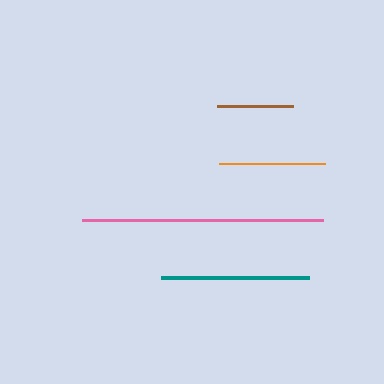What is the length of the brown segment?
The brown segment is approximately 77 pixels long.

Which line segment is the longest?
The pink line is the longest at approximately 241 pixels.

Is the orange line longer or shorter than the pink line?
The pink line is longer than the orange line.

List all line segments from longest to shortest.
From longest to shortest: pink, teal, orange, brown.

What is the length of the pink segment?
The pink segment is approximately 241 pixels long.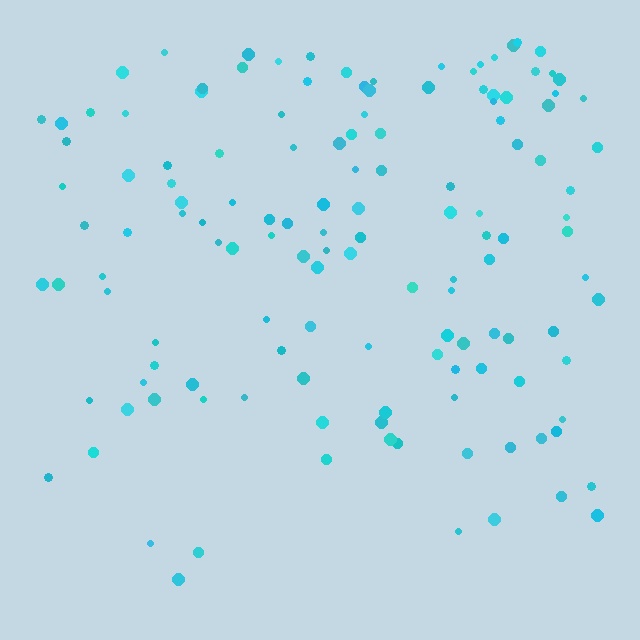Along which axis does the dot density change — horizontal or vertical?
Vertical.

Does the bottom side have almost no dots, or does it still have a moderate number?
Still a moderate number, just noticeably fewer than the top.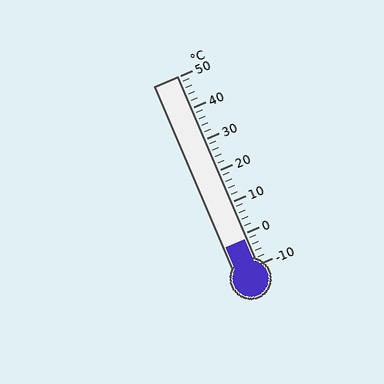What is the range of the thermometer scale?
The thermometer scale ranges from -10°C to 50°C.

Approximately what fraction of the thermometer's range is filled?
The thermometer is filled to approximately 15% of its range.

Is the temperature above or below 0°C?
The temperature is below 0°C.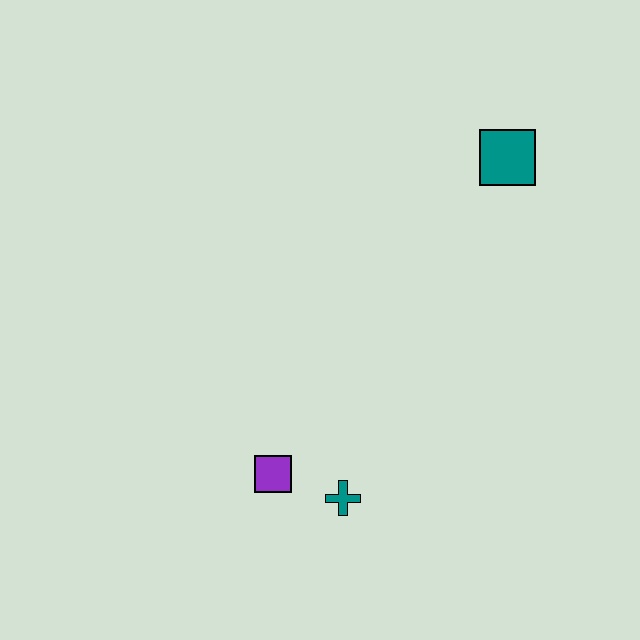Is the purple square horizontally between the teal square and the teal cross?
No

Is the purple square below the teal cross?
No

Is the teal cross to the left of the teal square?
Yes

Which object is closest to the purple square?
The teal cross is closest to the purple square.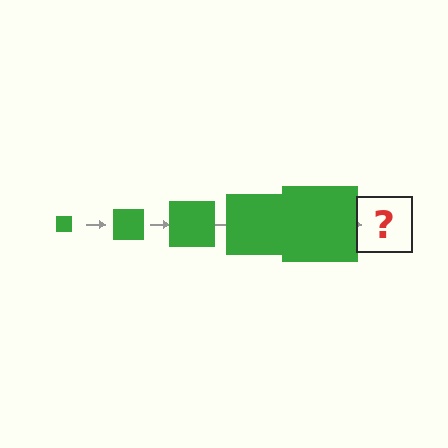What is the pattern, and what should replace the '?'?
The pattern is that the square gets progressively larger each step. The '?' should be a green square, larger than the previous one.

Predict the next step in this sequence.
The next step is a green square, larger than the previous one.